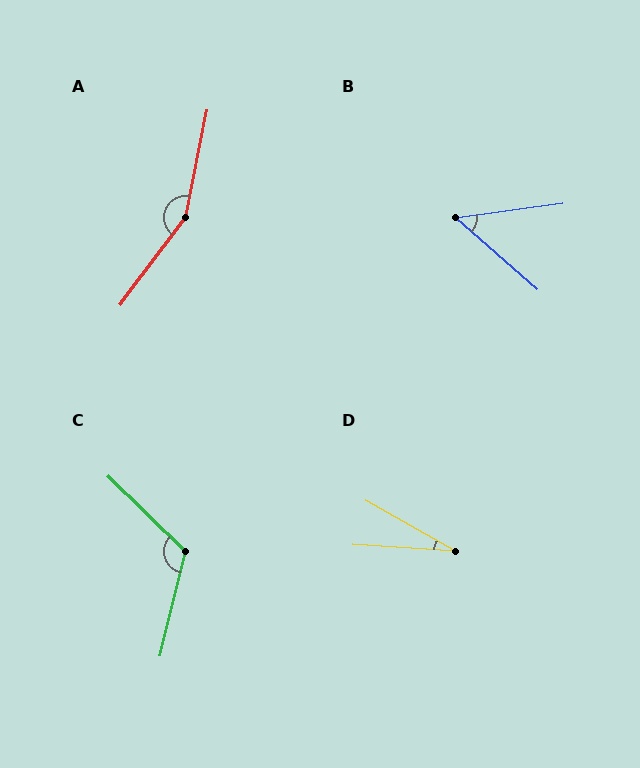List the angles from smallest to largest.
D (26°), B (49°), C (121°), A (155°).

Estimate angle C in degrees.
Approximately 121 degrees.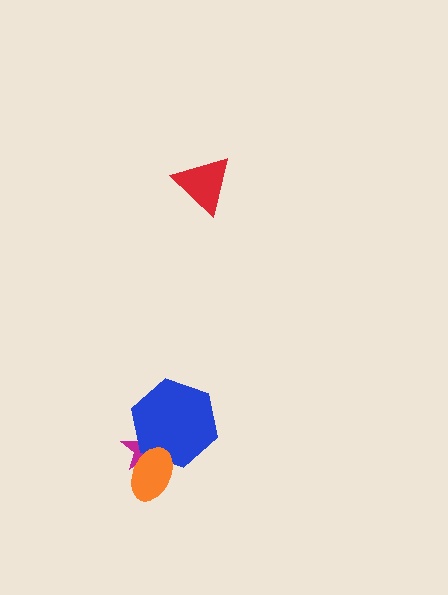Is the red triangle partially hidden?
No, no other shape covers it.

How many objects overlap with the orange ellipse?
2 objects overlap with the orange ellipse.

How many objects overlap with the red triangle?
0 objects overlap with the red triangle.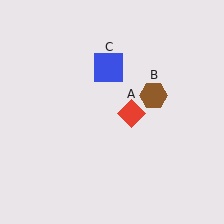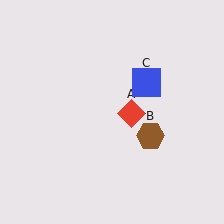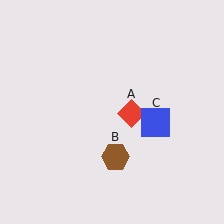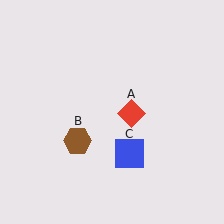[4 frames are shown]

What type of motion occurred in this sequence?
The brown hexagon (object B), blue square (object C) rotated clockwise around the center of the scene.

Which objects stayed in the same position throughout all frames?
Red diamond (object A) remained stationary.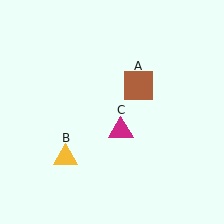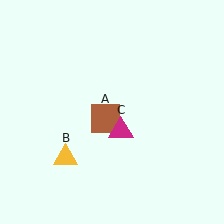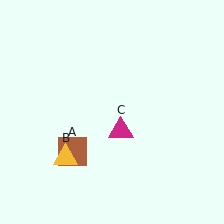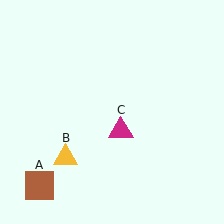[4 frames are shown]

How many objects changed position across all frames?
1 object changed position: brown square (object A).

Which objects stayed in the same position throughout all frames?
Yellow triangle (object B) and magenta triangle (object C) remained stationary.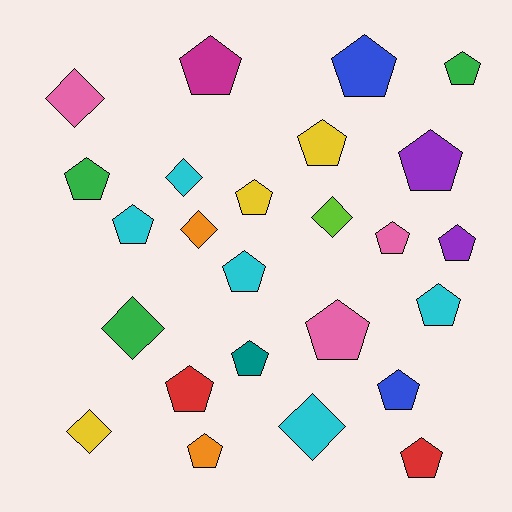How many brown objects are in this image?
There are no brown objects.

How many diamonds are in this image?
There are 7 diamonds.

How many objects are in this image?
There are 25 objects.